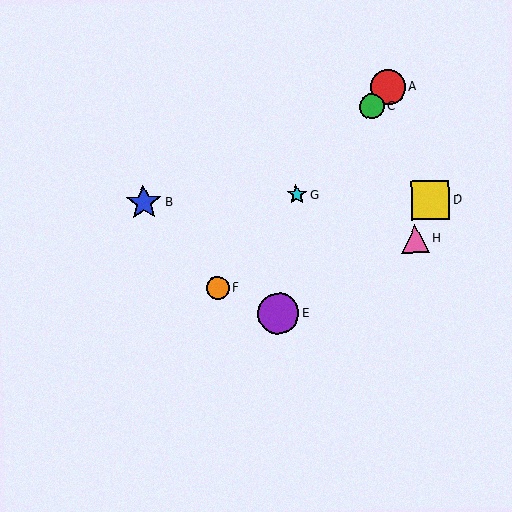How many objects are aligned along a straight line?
4 objects (A, C, F, G) are aligned along a straight line.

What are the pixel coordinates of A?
Object A is at (388, 87).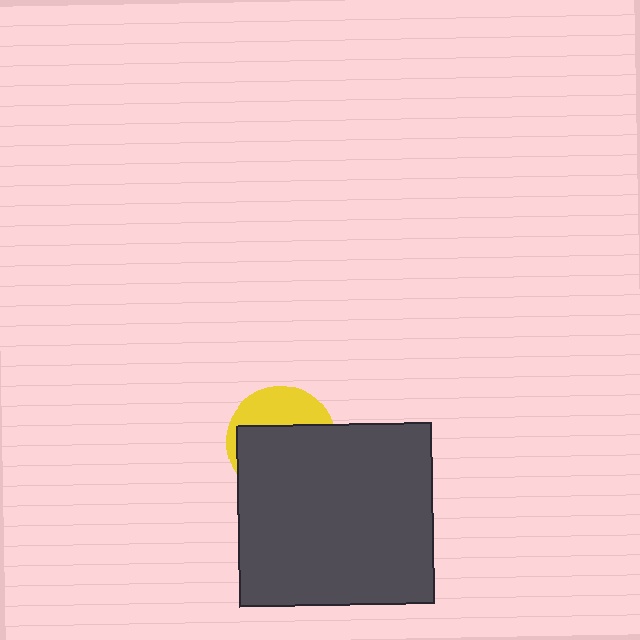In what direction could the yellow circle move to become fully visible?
The yellow circle could move up. That would shift it out from behind the dark gray rectangle entirely.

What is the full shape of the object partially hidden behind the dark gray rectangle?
The partially hidden object is a yellow circle.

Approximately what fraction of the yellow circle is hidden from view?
Roughly 66% of the yellow circle is hidden behind the dark gray rectangle.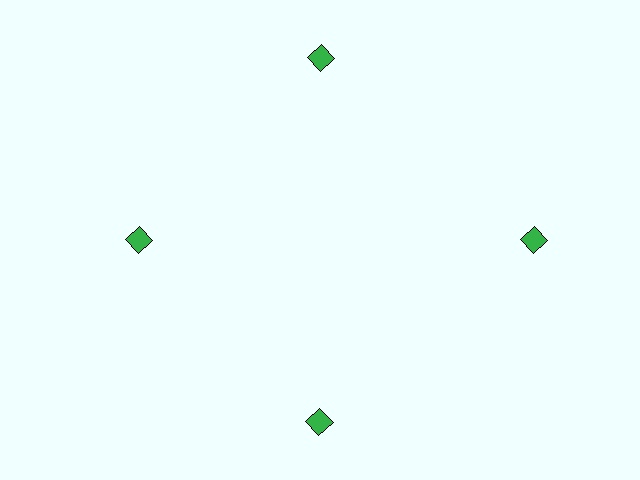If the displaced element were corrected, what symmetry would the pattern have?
It would have 4-fold rotational symmetry — the pattern would map onto itself every 90 degrees.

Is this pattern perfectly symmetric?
No. The 4 green diamonds are arranged in a ring, but one element near the 3 o'clock position is pushed outward from the center, breaking the 4-fold rotational symmetry.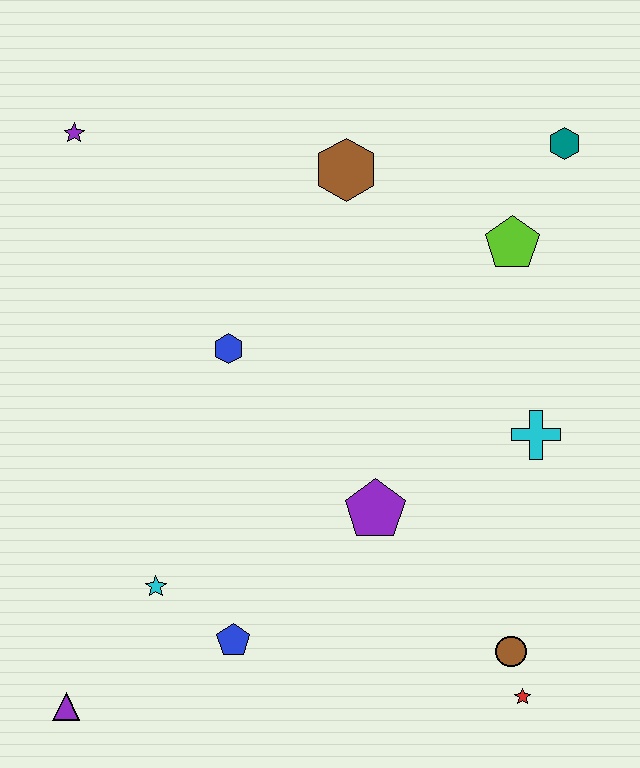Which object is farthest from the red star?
The purple star is farthest from the red star.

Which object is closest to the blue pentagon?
The cyan star is closest to the blue pentagon.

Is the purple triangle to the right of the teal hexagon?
No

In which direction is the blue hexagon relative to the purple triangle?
The blue hexagon is above the purple triangle.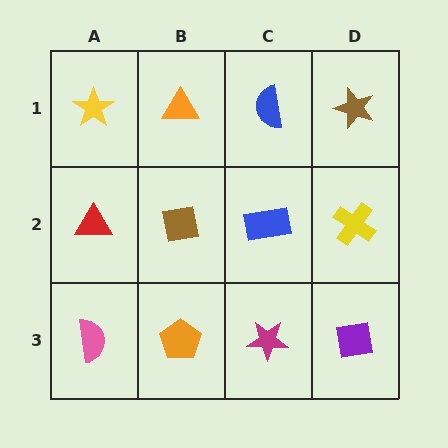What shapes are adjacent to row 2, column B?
An orange triangle (row 1, column B), an orange pentagon (row 3, column B), a red triangle (row 2, column A), a blue rectangle (row 2, column C).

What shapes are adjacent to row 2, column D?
A brown star (row 1, column D), a purple square (row 3, column D), a blue rectangle (row 2, column C).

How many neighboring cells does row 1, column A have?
2.